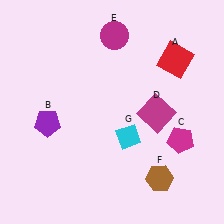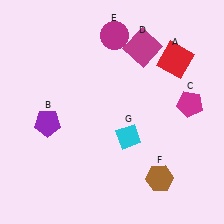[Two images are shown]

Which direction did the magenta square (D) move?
The magenta square (D) moved up.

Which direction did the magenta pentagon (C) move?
The magenta pentagon (C) moved up.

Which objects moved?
The objects that moved are: the magenta pentagon (C), the magenta square (D).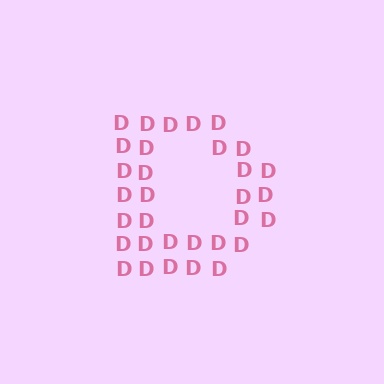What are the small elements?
The small elements are letter D's.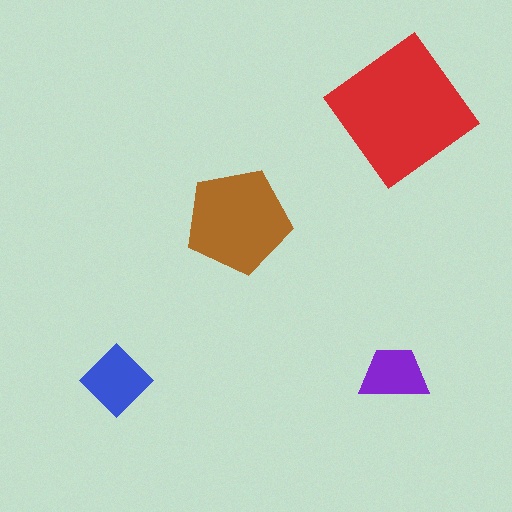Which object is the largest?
The red diamond.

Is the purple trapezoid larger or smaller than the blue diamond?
Smaller.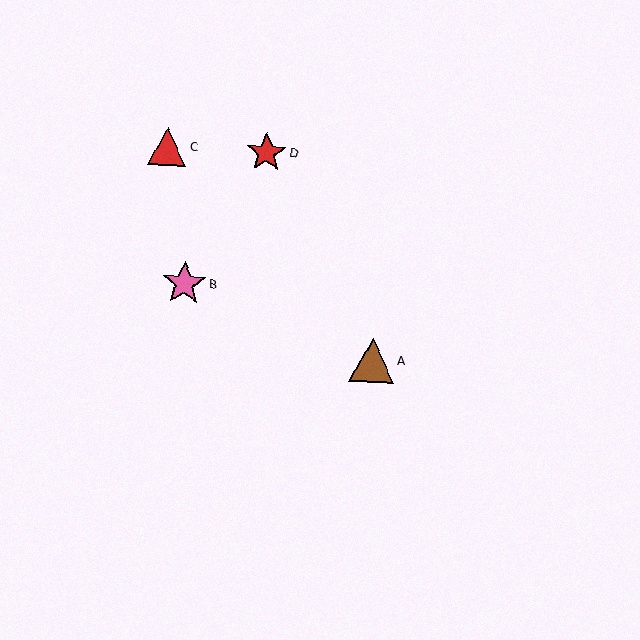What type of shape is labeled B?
Shape B is a pink star.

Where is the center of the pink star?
The center of the pink star is at (184, 283).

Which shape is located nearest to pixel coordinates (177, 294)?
The pink star (labeled B) at (184, 283) is nearest to that location.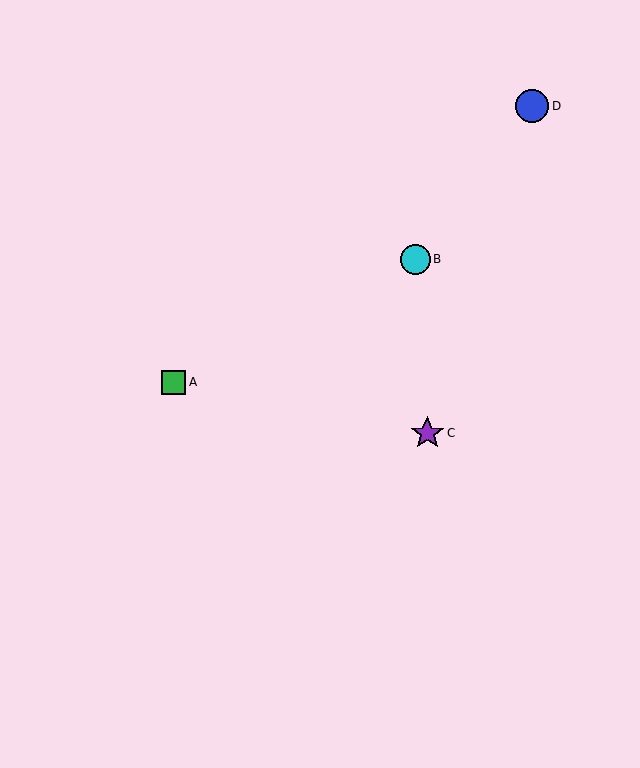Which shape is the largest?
The purple star (labeled C) is the largest.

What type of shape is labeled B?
Shape B is a cyan circle.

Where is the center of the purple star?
The center of the purple star is at (427, 433).